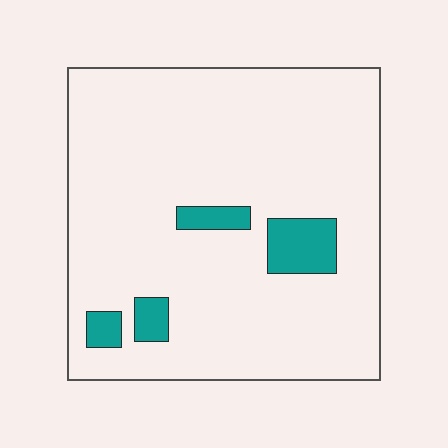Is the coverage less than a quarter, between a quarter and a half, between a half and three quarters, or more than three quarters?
Less than a quarter.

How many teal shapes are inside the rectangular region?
4.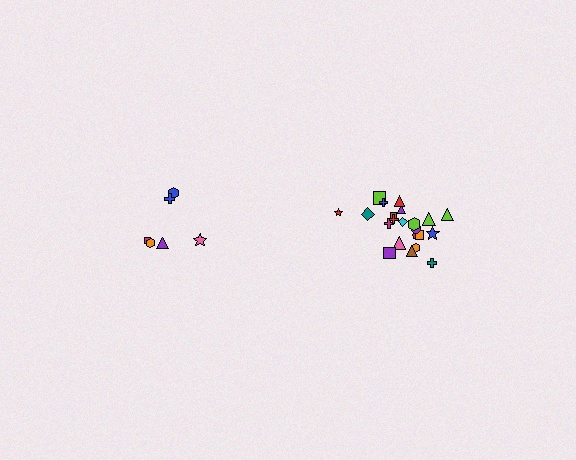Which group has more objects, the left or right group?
The right group.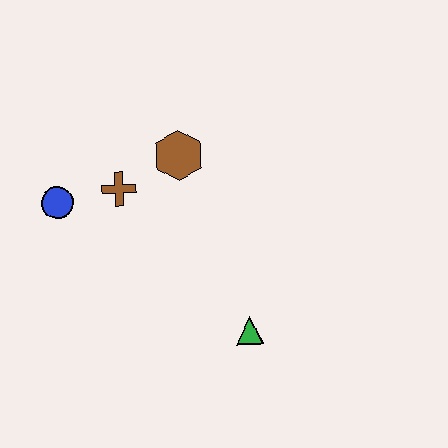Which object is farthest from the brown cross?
The green triangle is farthest from the brown cross.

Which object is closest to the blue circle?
The brown cross is closest to the blue circle.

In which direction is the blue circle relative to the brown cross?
The blue circle is to the left of the brown cross.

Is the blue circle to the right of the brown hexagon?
No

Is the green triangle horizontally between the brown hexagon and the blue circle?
No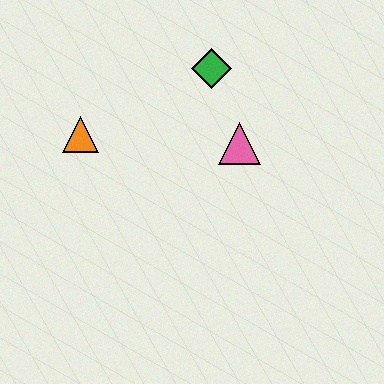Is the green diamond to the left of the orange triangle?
No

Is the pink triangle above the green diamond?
No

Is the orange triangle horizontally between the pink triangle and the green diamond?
No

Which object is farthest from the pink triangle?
The orange triangle is farthest from the pink triangle.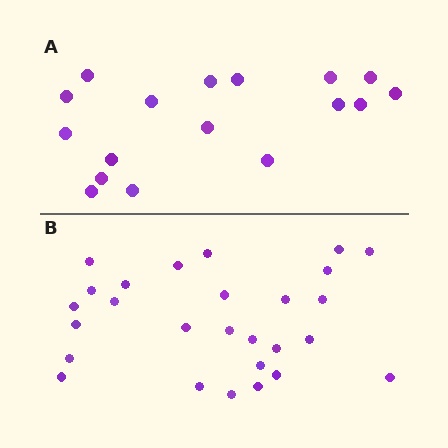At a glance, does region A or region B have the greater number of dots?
Region B (the bottom region) has more dots.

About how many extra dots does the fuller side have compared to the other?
Region B has roughly 10 or so more dots than region A.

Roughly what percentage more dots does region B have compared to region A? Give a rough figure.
About 60% more.